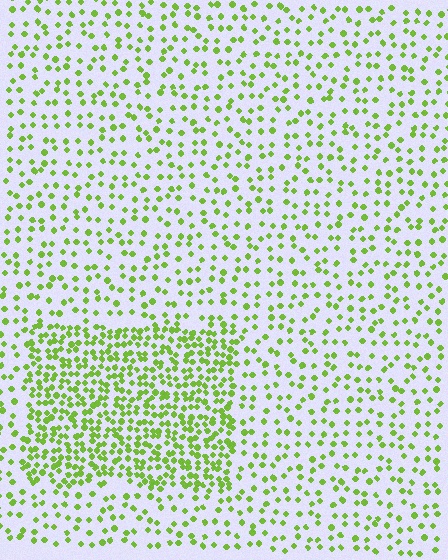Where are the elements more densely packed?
The elements are more densely packed inside the rectangle boundary.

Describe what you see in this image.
The image contains small lime elements arranged at two different densities. A rectangle-shaped region is visible where the elements are more densely packed than the surrounding area.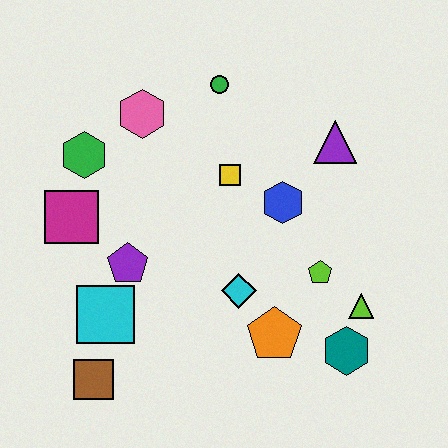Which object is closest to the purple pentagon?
The cyan square is closest to the purple pentagon.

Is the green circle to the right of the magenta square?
Yes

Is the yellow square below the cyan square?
No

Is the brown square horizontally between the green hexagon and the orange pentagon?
Yes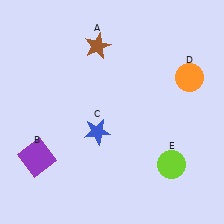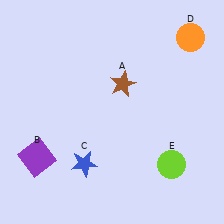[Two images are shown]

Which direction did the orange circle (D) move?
The orange circle (D) moved up.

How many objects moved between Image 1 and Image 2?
3 objects moved between the two images.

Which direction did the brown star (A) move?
The brown star (A) moved down.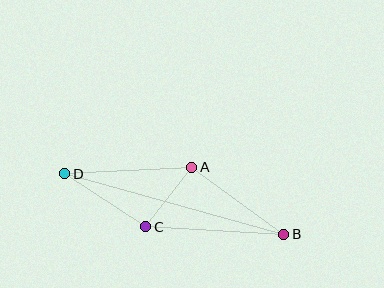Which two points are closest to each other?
Points A and C are closest to each other.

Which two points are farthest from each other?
Points B and D are farthest from each other.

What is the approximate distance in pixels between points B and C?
The distance between B and C is approximately 138 pixels.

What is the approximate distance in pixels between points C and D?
The distance between C and D is approximately 97 pixels.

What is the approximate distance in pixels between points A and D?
The distance between A and D is approximately 127 pixels.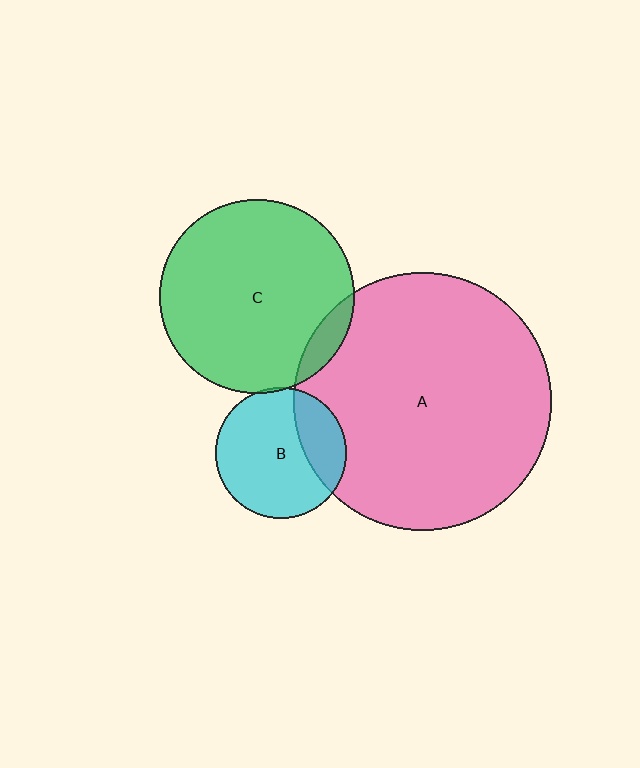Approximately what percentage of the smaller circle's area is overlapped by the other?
Approximately 10%.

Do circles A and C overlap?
Yes.